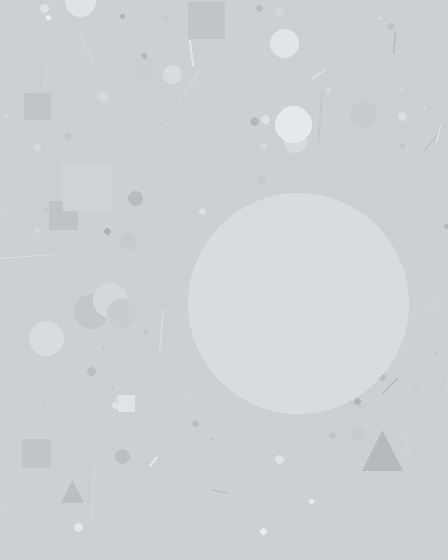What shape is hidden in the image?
A circle is hidden in the image.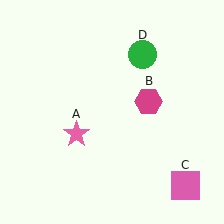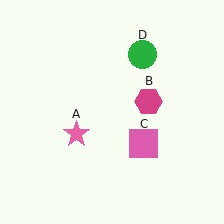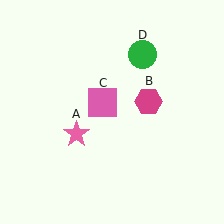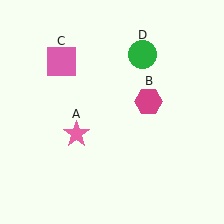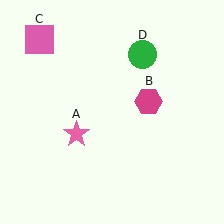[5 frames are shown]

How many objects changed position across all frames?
1 object changed position: pink square (object C).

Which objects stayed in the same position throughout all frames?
Pink star (object A) and magenta hexagon (object B) and green circle (object D) remained stationary.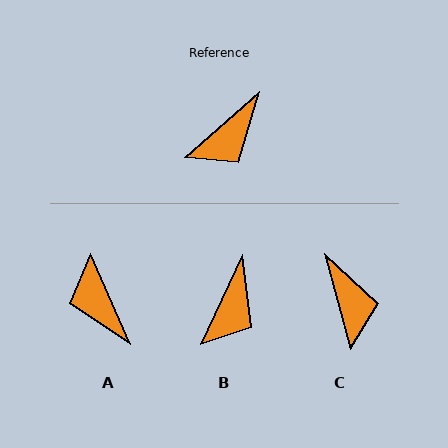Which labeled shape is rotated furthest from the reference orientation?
A, about 107 degrees away.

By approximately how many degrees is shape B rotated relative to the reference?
Approximately 24 degrees counter-clockwise.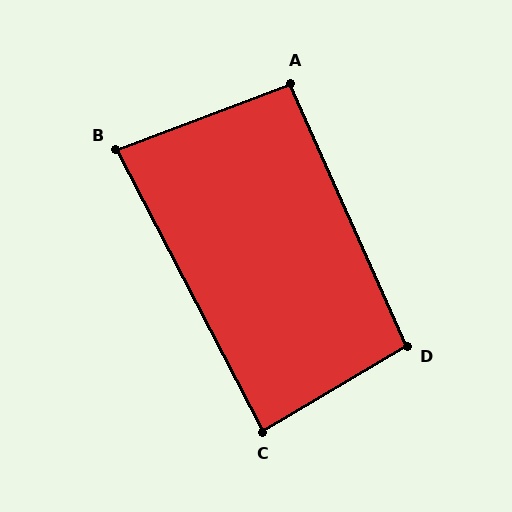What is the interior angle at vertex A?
Approximately 93 degrees (approximately right).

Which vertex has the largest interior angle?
D, at approximately 97 degrees.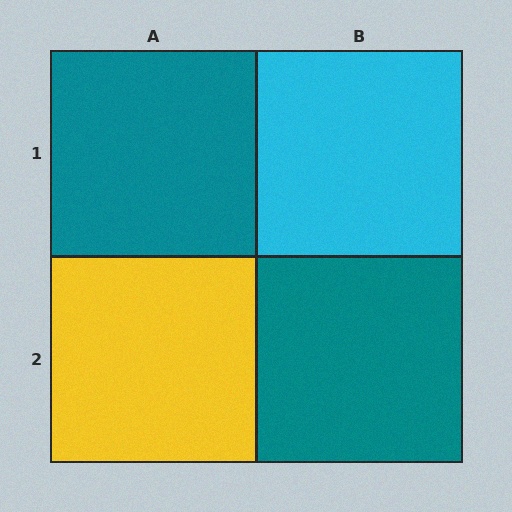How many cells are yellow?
1 cell is yellow.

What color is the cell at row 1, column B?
Cyan.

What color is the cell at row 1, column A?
Teal.